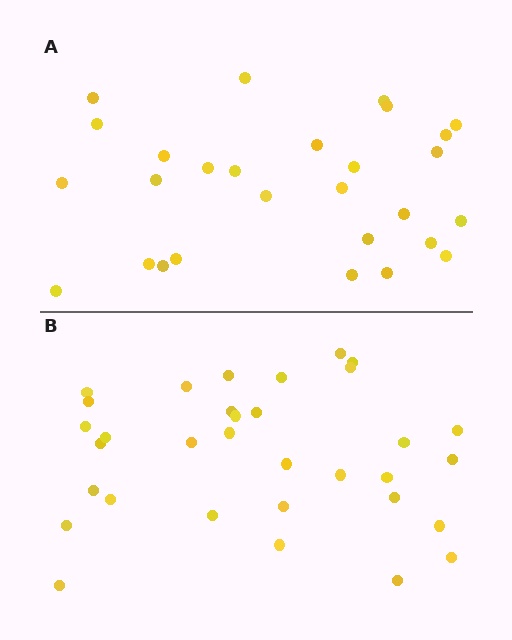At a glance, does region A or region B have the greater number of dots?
Region B (the bottom region) has more dots.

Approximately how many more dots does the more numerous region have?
Region B has about 5 more dots than region A.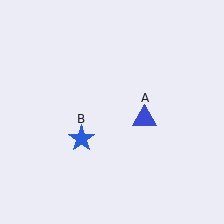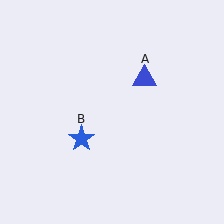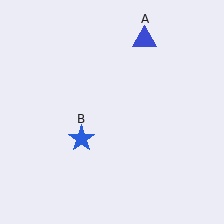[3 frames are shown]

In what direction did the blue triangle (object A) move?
The blue triangle (object A) moved up.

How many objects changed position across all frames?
1 object changed position: blue triangle (object A).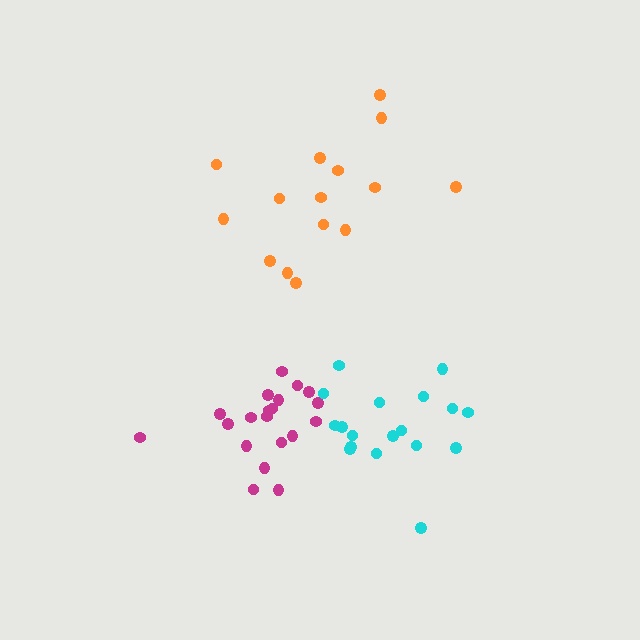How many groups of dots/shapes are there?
There are 3 groups.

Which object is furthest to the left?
The magenta cluster is leftmost.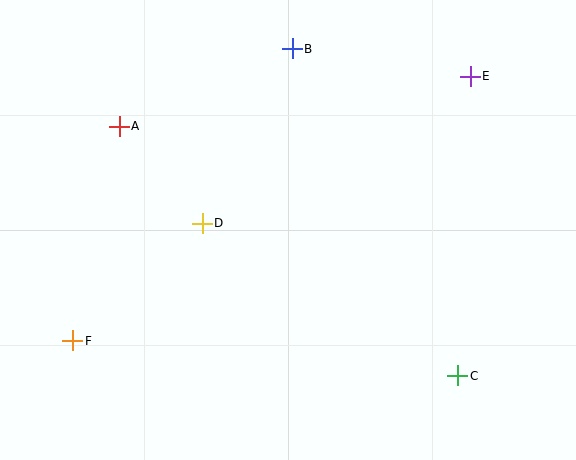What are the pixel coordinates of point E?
Point E is at (470, 76).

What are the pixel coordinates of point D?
Point D is at (202, 223).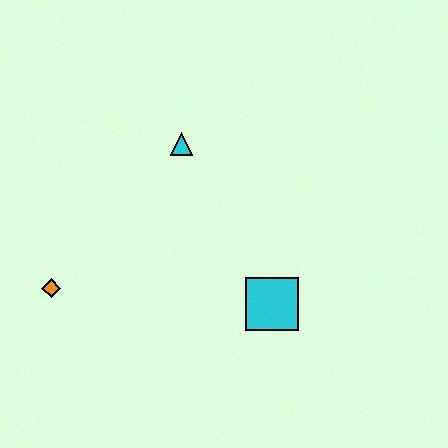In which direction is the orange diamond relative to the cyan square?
The orange diamond is to the left of the cyan square.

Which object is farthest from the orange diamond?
The cyan square is farthest from the orange diamond.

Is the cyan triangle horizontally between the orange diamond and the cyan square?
Yes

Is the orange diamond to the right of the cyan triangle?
No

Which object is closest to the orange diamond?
The cyan triangle is closest to the orange diamond.